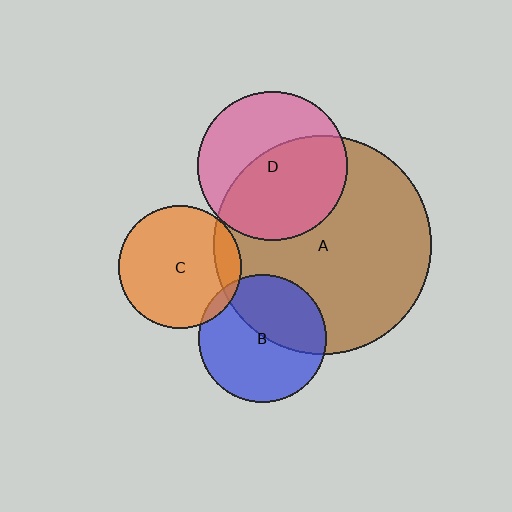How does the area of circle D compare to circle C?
Approximately 1.5 times.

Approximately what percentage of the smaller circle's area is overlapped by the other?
Approximately 40%.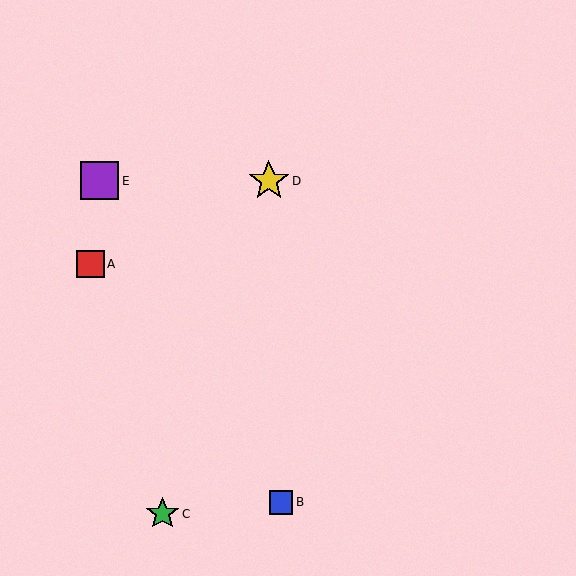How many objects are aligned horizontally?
2 objects (D, E) are aligned horizontally.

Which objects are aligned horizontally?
Objects D, E are aligned horizontally.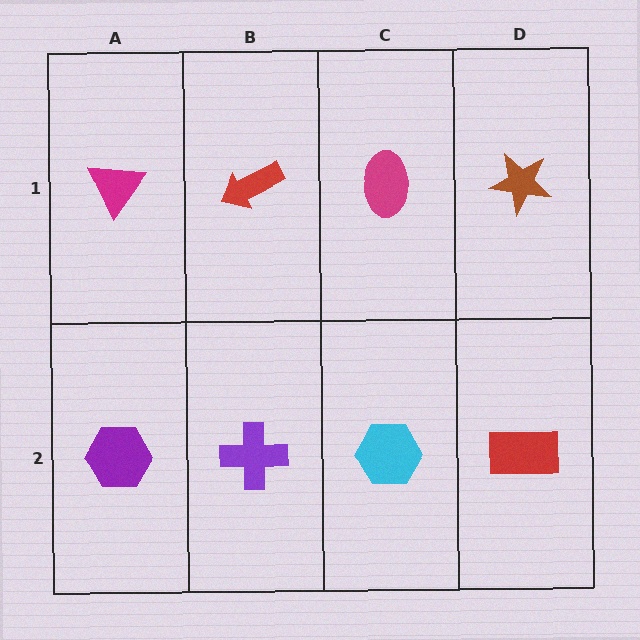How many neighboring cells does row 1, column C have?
3.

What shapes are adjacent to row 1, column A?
A purple hexagon (row 2, column A), a red arrow (row 1, column B).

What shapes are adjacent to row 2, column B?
A red arrow (row 1, column B), a purple hexagon (row 2, column A), a cyan hexagon (row 2, column C).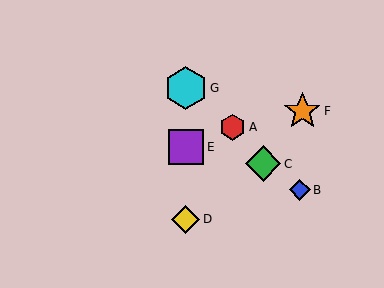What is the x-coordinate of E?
Object E is at x≈186.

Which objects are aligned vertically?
Objects D, E, G are aligned vertically.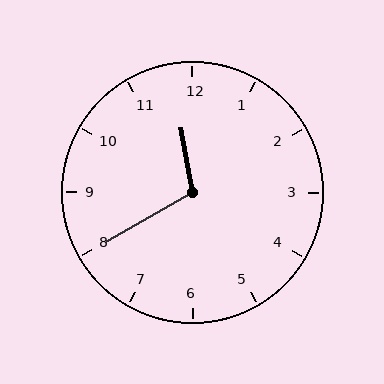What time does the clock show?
11:40.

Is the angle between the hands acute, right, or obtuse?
It is obtuse.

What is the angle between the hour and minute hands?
Approximately 110 degrees.